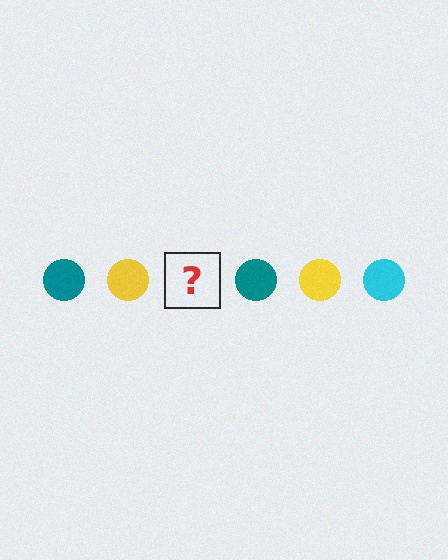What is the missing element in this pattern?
The missing element is a cyan circle.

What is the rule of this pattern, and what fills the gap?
The rule is that the pattern cycles through teal, yellow, cyan circles. The gap should be filled with a cyan circle.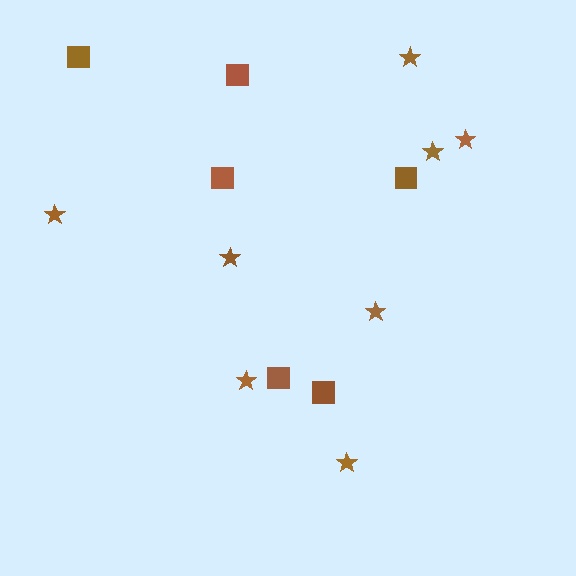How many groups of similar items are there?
There are 2 groups: one group of squares (6) and one group of stars (8).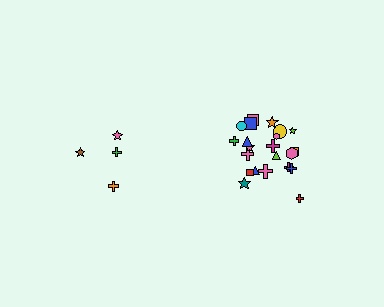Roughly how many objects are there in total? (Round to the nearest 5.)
Roughly 25 objects in total.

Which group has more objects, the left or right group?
The right group.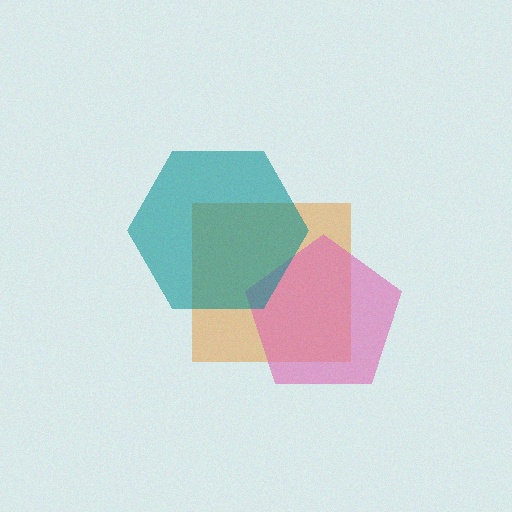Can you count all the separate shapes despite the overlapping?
Yes, there are 3 separate shapes.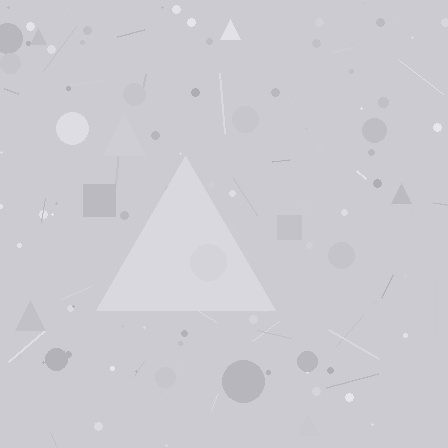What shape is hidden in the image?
A triangle is hidden in the image.